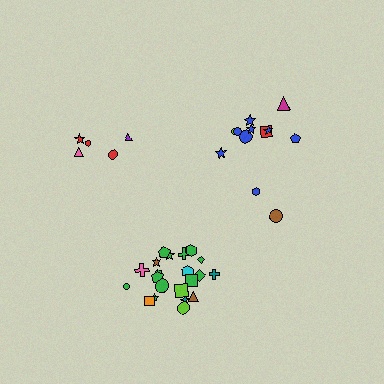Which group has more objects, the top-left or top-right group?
The top-right group.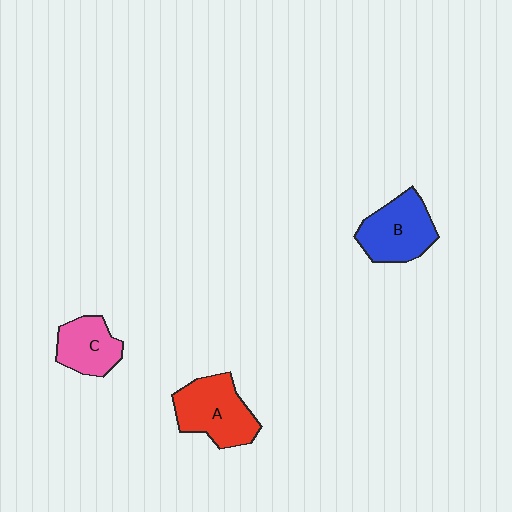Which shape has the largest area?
Shape A (red).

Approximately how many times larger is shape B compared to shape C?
Approximately 1.3 times.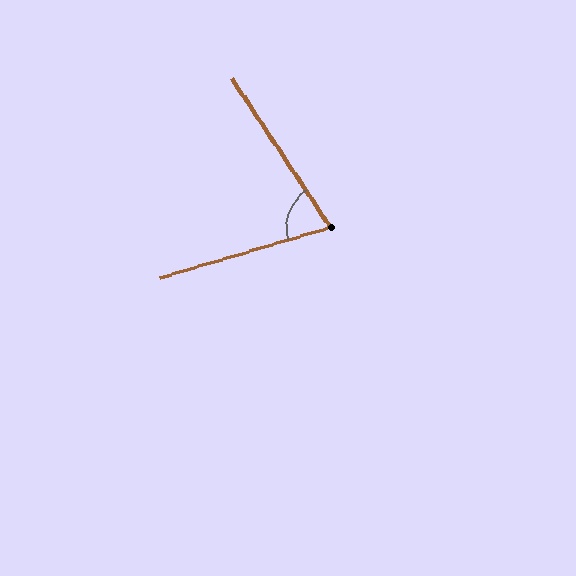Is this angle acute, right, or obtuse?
It is acute.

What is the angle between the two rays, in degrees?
Approximately 73 degrees.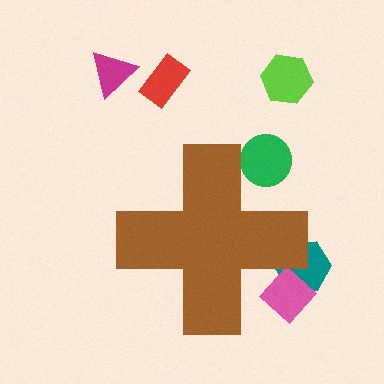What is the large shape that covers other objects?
A brown cross.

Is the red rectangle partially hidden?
No, the red rectangle is fully visible.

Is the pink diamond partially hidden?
Yes, the pink diamond is partially hidden behind the brown cross.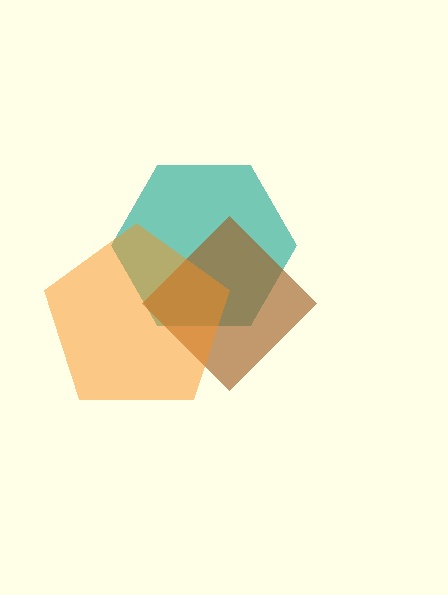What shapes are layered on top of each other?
The layered shapes are: a teal hexagon, a brown diamond, an orange pentagon.